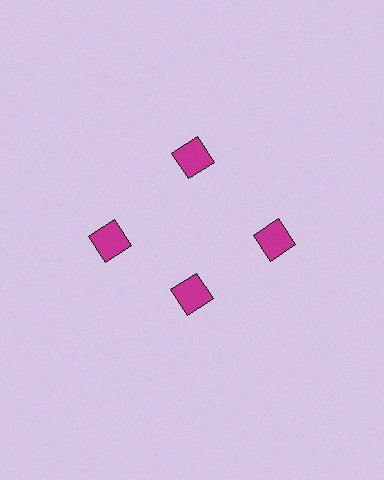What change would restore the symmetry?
The symmetry would be restored by moving it outward, back onto the ring so that all 4 squares sit at equal angles and equal distance from the center.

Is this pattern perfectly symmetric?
No. The 4 magenta squares are arranged in a ring, but one element near the 6 o'clock position is pulled inward toward the center, breaking the 4-fold rotational symmetry.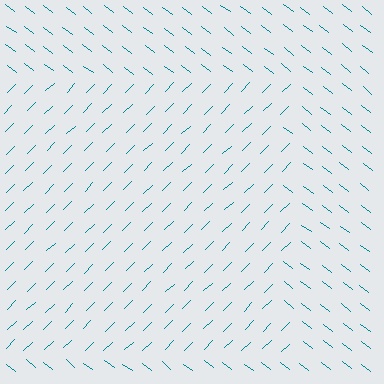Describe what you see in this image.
The image is filled with small teal line segments. A rectangle region in the image has lines oriented differently from the surrounding lines, creating a visible texture boundary.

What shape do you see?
I see a rectangle.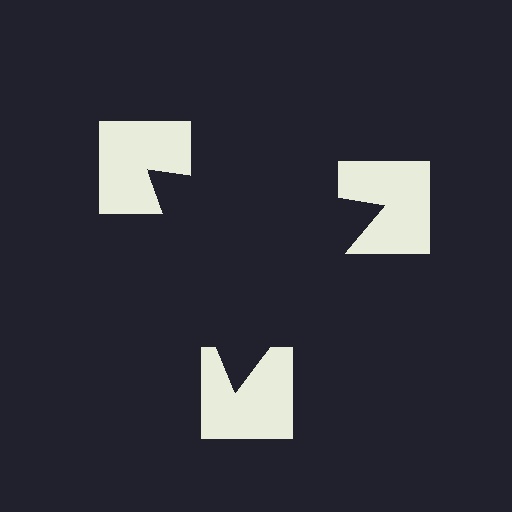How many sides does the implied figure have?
3 sides.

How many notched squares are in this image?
There are 3 — one at each vertex of the illusory triangle.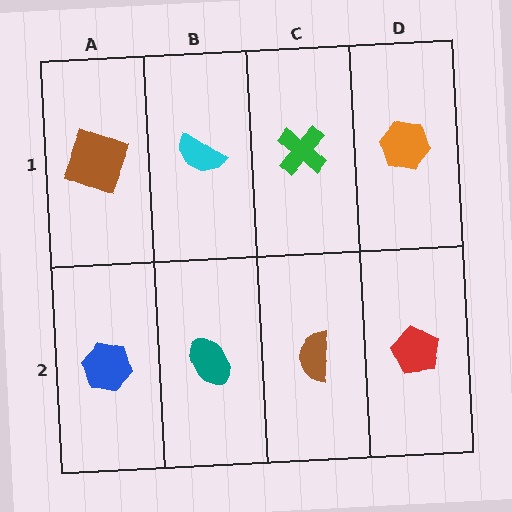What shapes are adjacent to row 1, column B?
A teal ellipse (row 2, column B), a brown square (row 1, column A), a green cross (row 1, column C).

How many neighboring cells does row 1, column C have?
3.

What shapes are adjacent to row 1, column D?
A red pentagon (row 2, column D), a green cross (row 1, column C).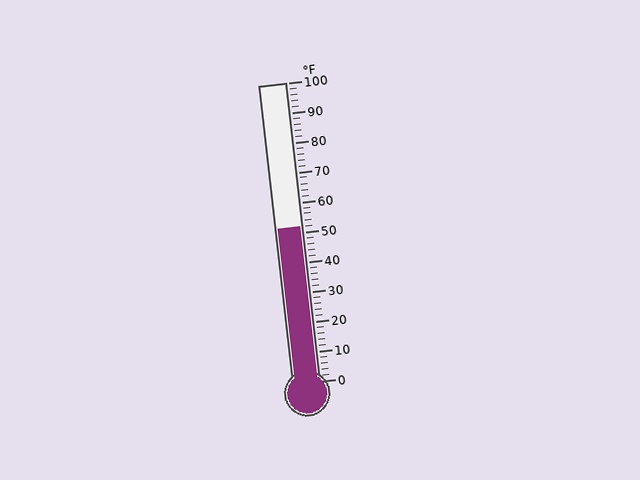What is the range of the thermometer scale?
The thermometer scale ranges from 0°F to 100°F.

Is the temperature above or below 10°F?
The temperature is above 10°F.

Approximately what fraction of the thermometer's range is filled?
The thermometer is filled to approximately 50% of its range.